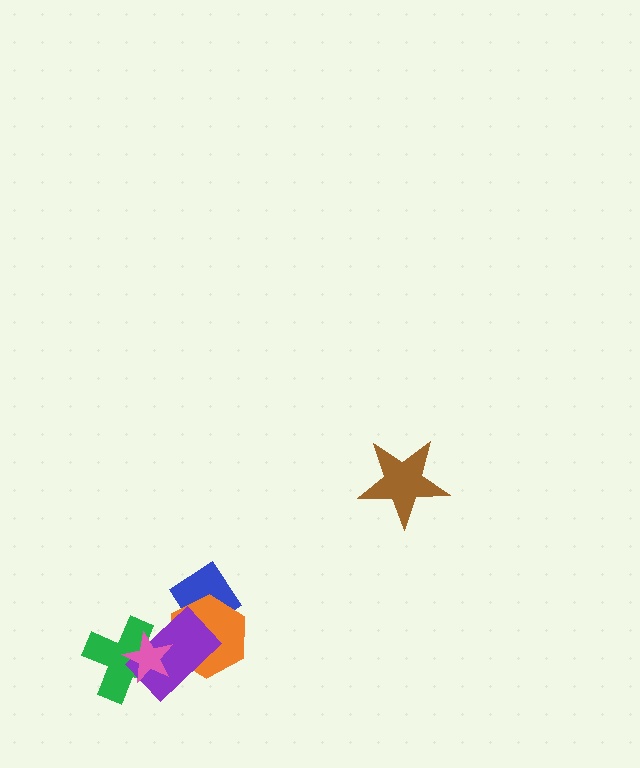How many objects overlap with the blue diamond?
2 objects overlap with the blue diamond.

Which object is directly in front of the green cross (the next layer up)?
The purple rectangle is directly in front of the green cross.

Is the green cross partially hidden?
Yes, it is partially covered by another shape.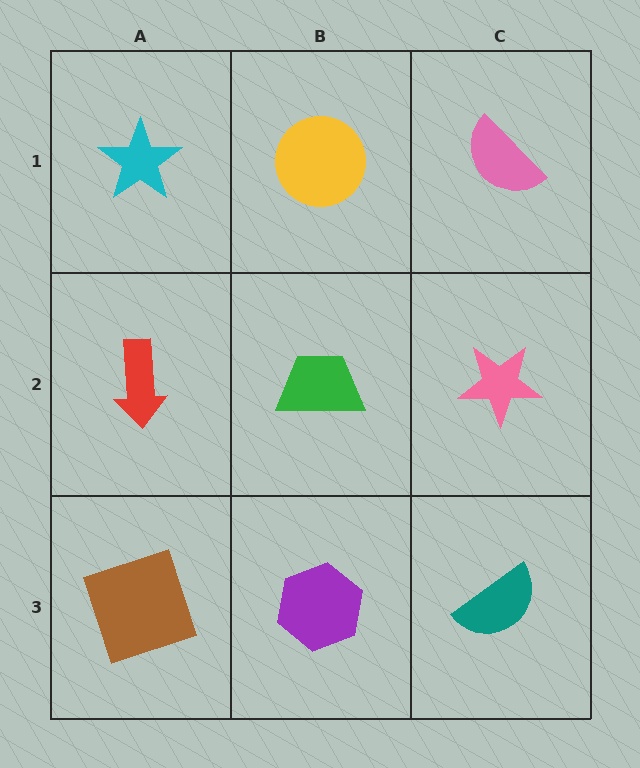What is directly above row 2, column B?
A yellow circle.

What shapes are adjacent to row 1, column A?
A red arrow (row 2, column A), a yellow circle (row 1, column B).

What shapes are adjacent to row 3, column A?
A red arrow (row 2, column A), a purple hexagon (row 3, column B).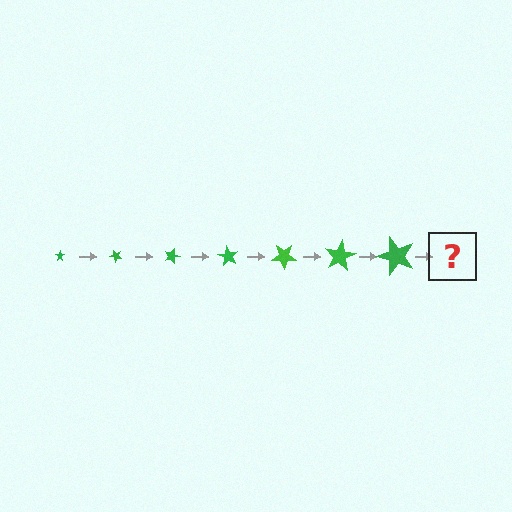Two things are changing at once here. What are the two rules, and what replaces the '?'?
The two rules are that the star grows larger each step and it rotates 45 degrees each step. The '?' should be a star, larger than the previous one and rotated 315 degrees from the start.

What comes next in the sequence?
The next element should be a star, larger than the previous one and rotated 315 degrees from the start.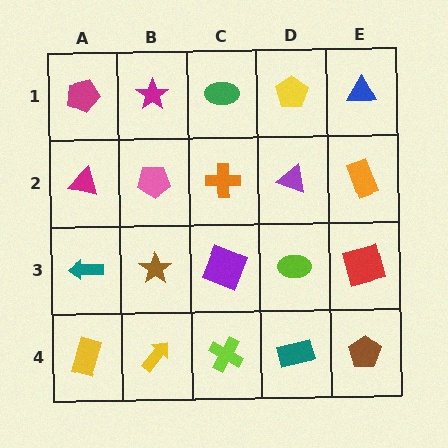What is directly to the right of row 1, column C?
A yellow pentagon.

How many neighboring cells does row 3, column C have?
4.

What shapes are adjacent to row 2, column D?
A yellow pentagon (row 1, column D), a lime ellipse (row 3, column D), an orange cross (row 2, column C), an orange rectangle (row 2, column E).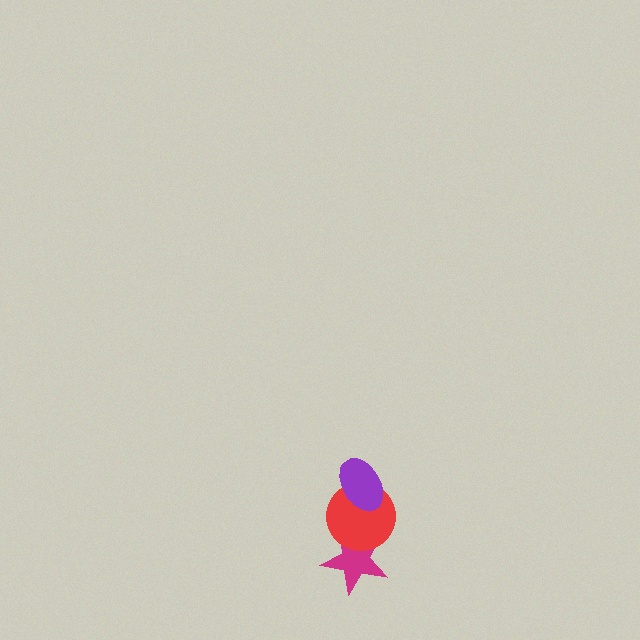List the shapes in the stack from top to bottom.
From top to bottom: the purple ellipse, the red circle, the magenta star.